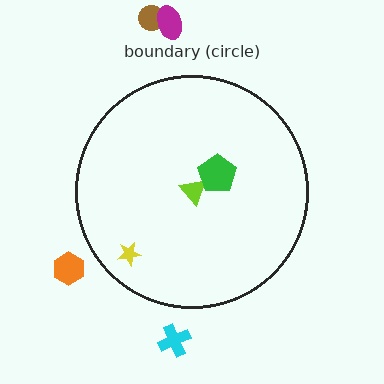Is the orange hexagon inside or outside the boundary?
Outside.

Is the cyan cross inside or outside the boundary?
Outside.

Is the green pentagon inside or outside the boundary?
Inside.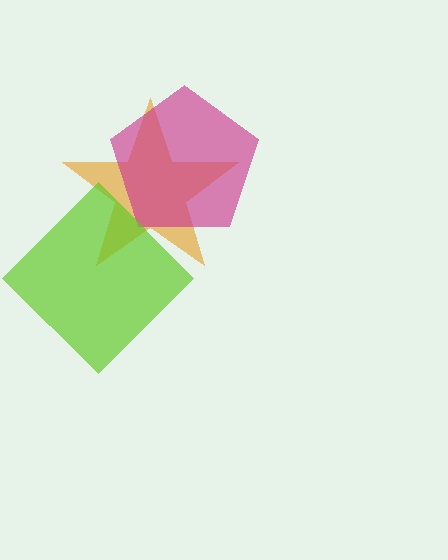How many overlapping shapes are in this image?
There are 3 overlapping shapes in the image.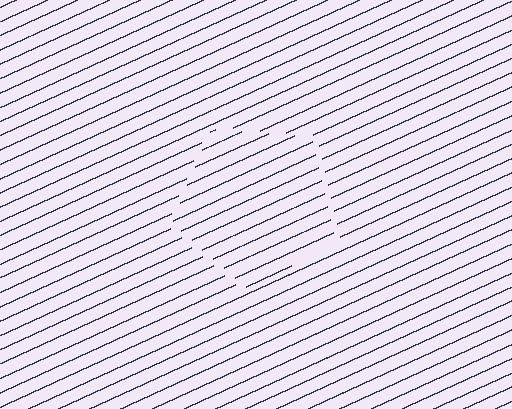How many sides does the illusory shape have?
5 sides — the line-ends trace a pentagon.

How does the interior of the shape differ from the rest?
The interior of the shape contains the same grating, shifted by half a period — the contour is defined by the phase discontinuity where line-ends from the inner and outer gratings abut.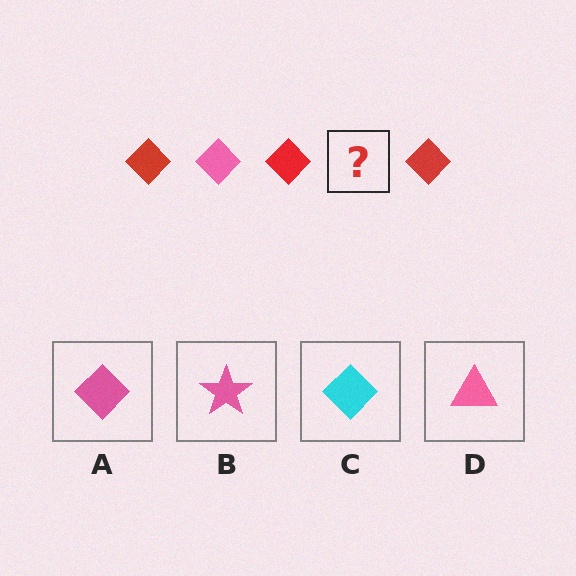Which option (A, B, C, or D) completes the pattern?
A.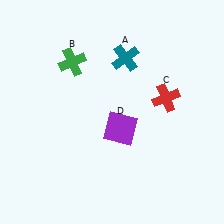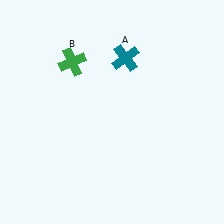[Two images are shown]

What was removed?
The purple square (D), the red cross (C) were removed in Image 2.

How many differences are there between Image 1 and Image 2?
There are 2 differences between the two images.